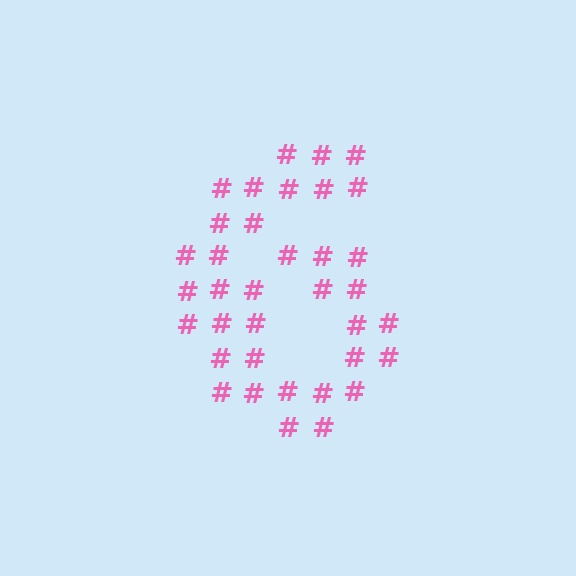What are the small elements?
The small elements are hash symbols.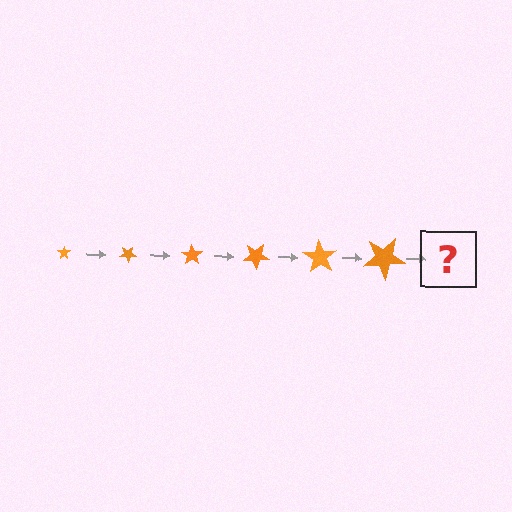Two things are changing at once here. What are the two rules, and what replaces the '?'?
The two rules are that the star grows larger each step and it rotates 35 degrees each step. The '?' should be a star, larger than the previous one and rotated 210 degrees from the start.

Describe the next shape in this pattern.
It should be a star, larger than the previous one and rotated 210 degrees from the start.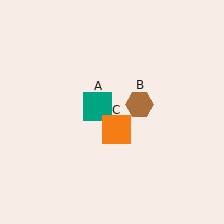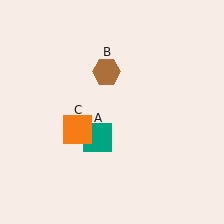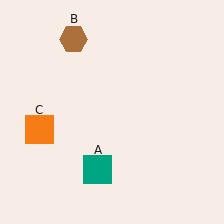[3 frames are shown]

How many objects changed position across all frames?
3 objects changed position: teal square (object A), brown hexagon (object B), orange square (object C).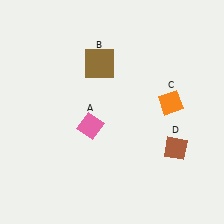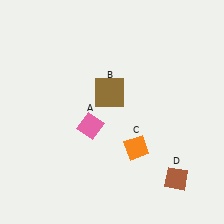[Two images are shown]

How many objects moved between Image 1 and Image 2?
3 objects moved between the two images.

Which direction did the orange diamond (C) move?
The orange diamond (C) moved down.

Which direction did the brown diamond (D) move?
The brown diamond (D) moved down.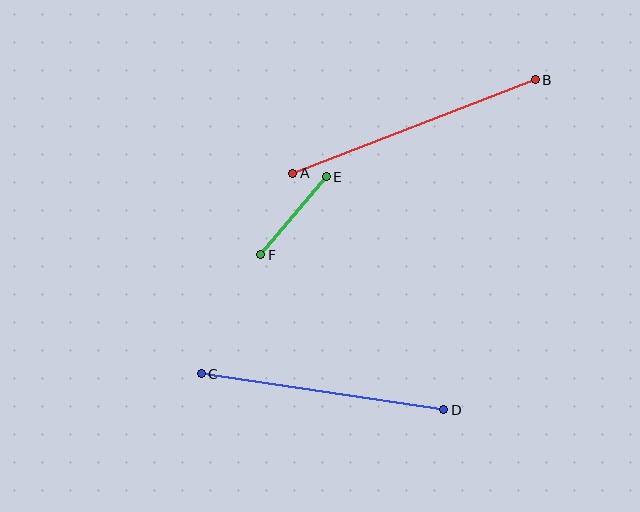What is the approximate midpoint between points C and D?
The midpoint is at approximately (322, 392) pixels.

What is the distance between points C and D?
The distance is approximately 245 pixels.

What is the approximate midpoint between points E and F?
The midpoint is at approximately (294, 216) pixels.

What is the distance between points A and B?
The distance is approximately 260 pixels.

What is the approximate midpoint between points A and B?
The midpoint is at approximately (414, 126) pixels.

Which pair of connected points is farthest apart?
Points A and B are farthest apart.